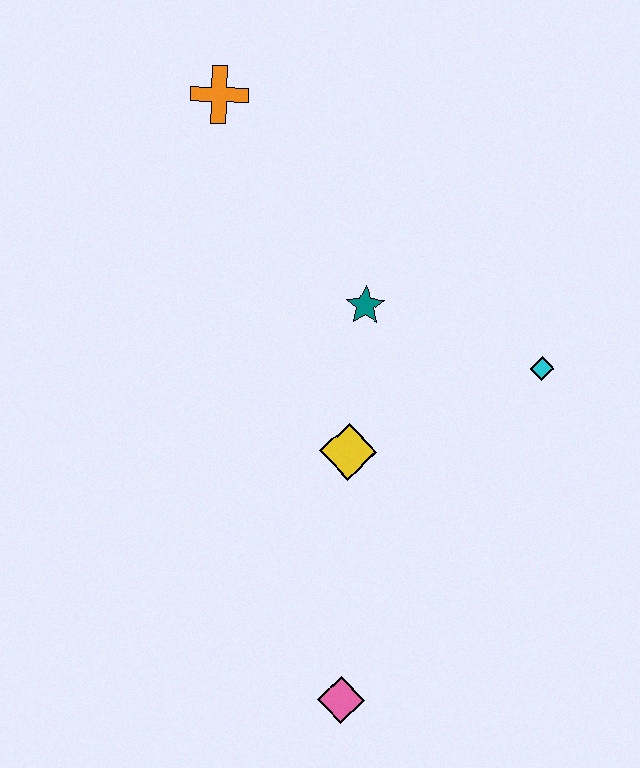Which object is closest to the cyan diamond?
The teal star is closest to the cyan diamond.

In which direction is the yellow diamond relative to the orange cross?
The yellow diamond is below the orange cross.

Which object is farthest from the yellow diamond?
The orange cross is farthest from the yellow diamond.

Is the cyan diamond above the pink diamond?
Yes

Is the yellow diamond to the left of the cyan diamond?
Yes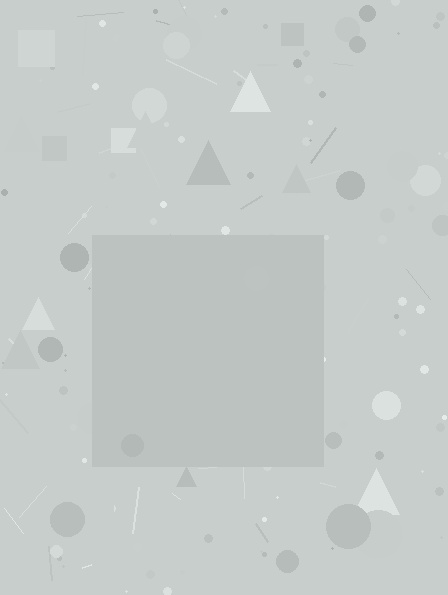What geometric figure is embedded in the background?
A square is embedded in the background.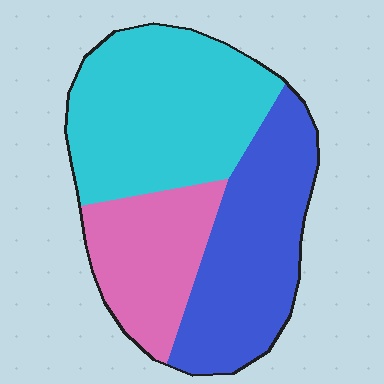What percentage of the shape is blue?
Blue takes up about one third (1/3) of the shape.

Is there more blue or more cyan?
Cyan.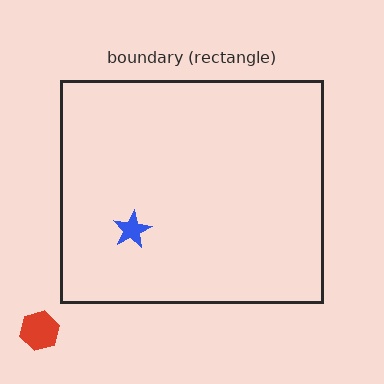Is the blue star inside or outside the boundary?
Inside.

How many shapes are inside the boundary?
1 inside, 1 outside.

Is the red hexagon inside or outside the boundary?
Outside.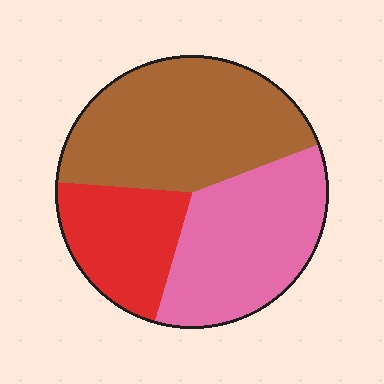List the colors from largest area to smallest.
From largest to smallest: brown, pink, red.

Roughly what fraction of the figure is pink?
Pink covers around 35% of the figure.